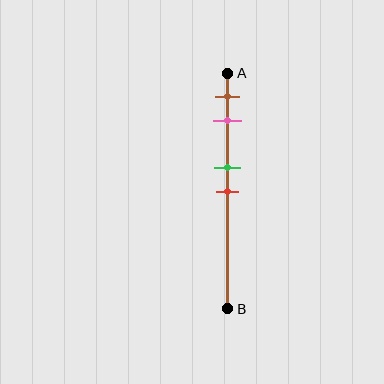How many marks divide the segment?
There are 4 marks dividing the segment.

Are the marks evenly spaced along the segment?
No, the marks are not evenly spaced.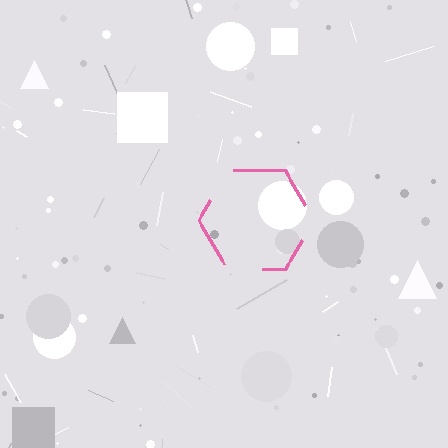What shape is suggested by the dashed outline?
The dashed outline suggests a hexagon.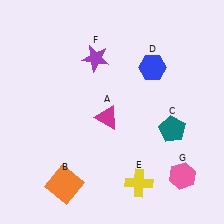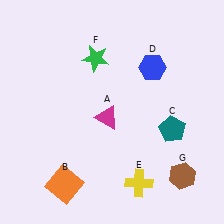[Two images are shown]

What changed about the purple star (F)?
In Image 1, F is purple. In Image 2, it changed to green.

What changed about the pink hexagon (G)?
In Image 1, G is pink. In Image 2, it changed to brown.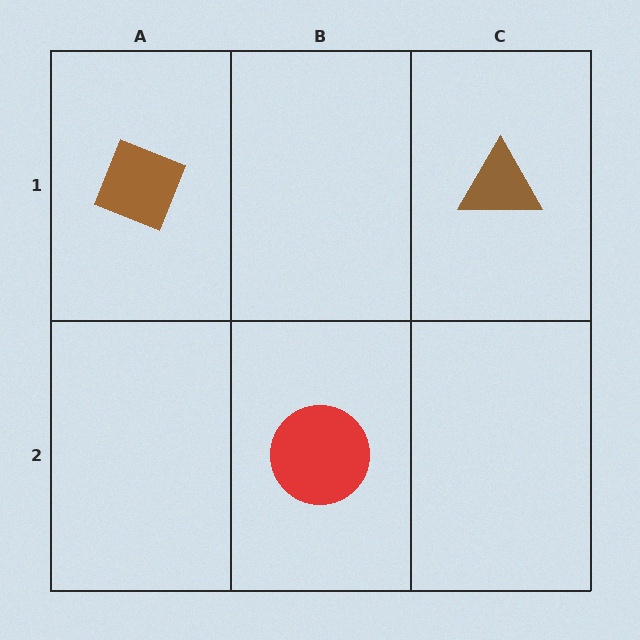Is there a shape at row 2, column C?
No, that cell is empty.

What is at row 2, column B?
A red circle.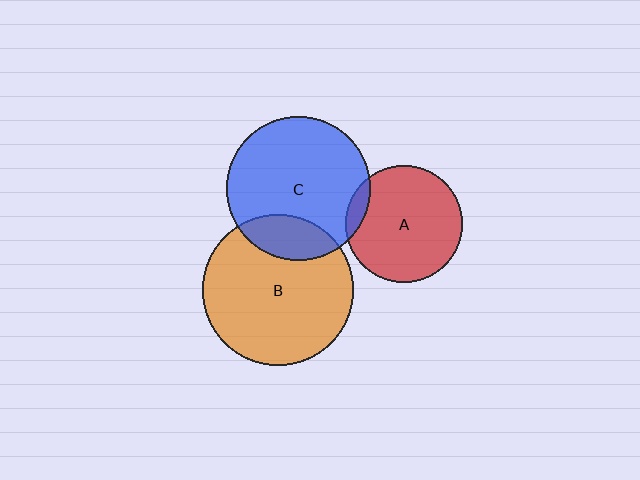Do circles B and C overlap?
Yes.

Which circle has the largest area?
Circle B (orange).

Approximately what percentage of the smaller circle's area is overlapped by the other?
Approximately 20%.